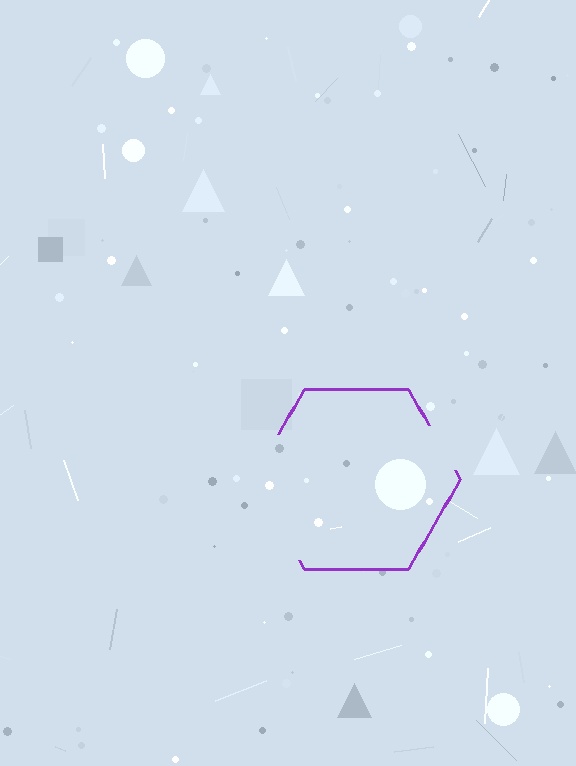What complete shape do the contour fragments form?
The contour fragments form a hexagon.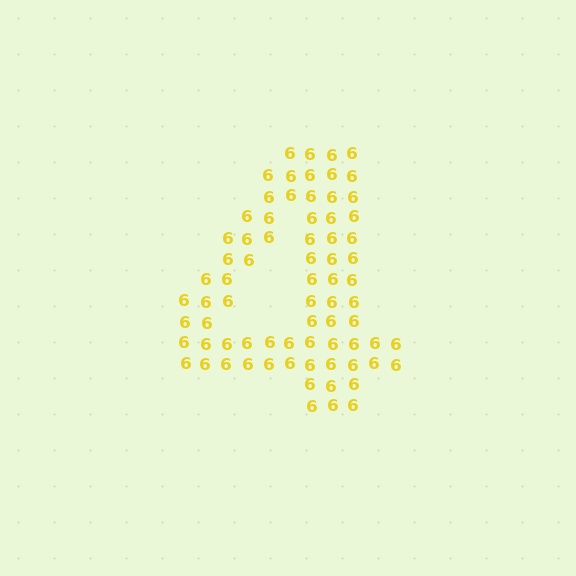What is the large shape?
The large shape is the digit 4.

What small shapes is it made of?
It is made of small digit 6's.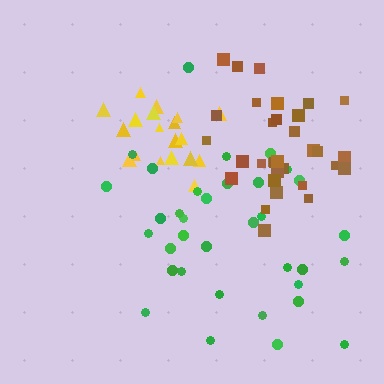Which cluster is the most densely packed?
Brown.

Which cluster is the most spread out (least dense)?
Green.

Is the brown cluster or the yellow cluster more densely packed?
Brown.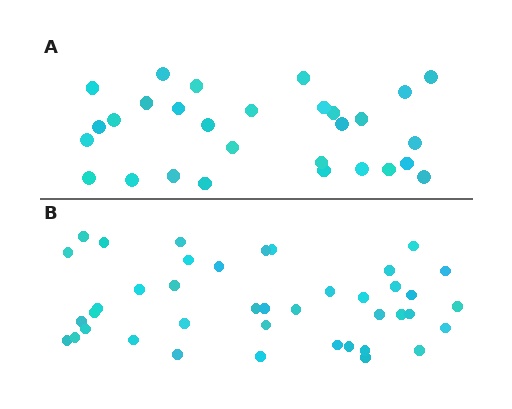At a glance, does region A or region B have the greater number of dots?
Region B (the bottom region) has more dots.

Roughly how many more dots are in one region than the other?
Region B has roughly 12 or so more dots than region A.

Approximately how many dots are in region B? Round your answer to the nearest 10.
About 40 dots. (The exact count is 41, which rounds to 40.)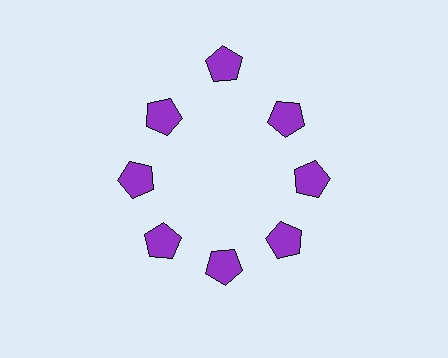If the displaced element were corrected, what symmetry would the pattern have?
It would have 8-fold rotational symmetry — the pattern would map onto itself every 45 degrees.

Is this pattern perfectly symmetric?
No. The 8 purple pentagons are arranged in a ring, but one element near the 12 o'clock position is pushed outward from the center, breaking the 8-fold rotational symmetry.